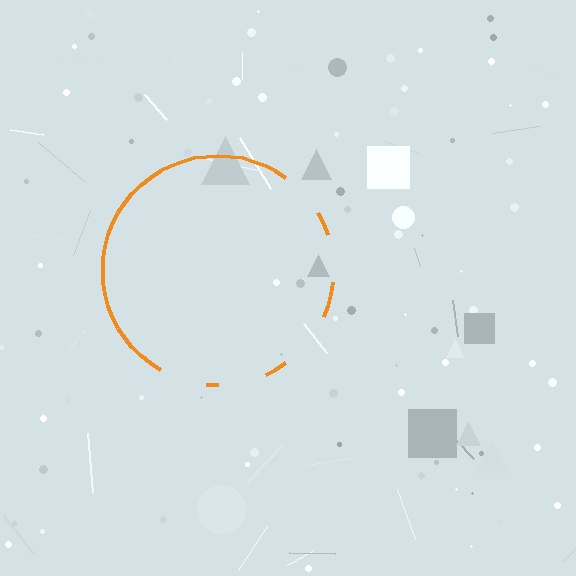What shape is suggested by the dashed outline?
The dashed outline suggests a circle.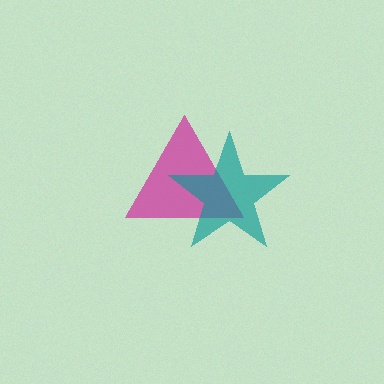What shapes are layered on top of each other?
The layered shapes are: a magenta triangle, a teal star.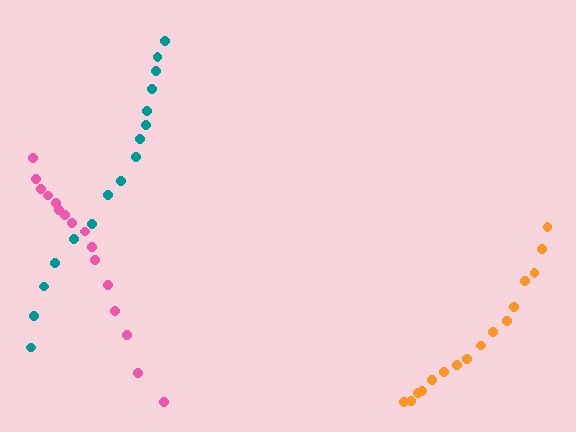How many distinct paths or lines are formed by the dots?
There are 3 distinct paths.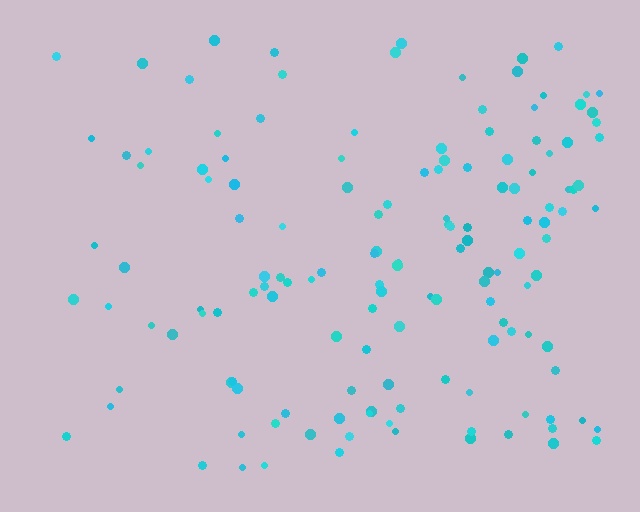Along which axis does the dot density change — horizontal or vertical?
Horizontal.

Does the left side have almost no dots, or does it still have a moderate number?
Still a moderate number, just noticeably fewer than the right.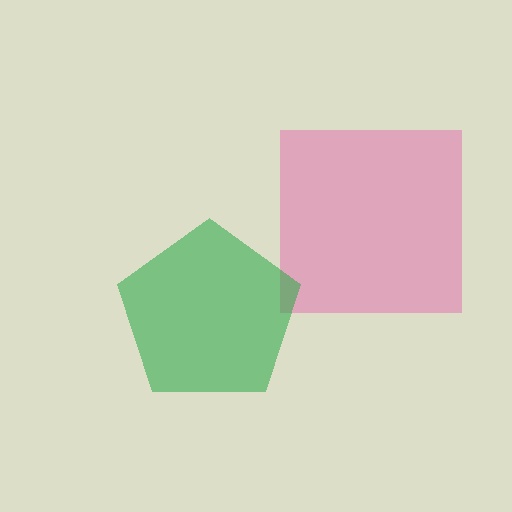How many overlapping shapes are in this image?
There are 2 overlapping shapes in the image.